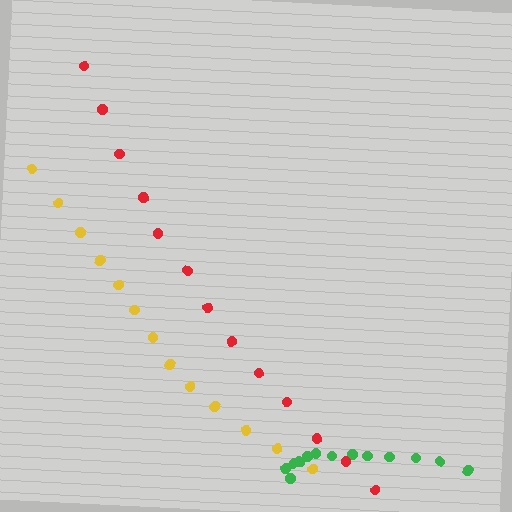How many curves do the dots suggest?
There are 3 distinct paths.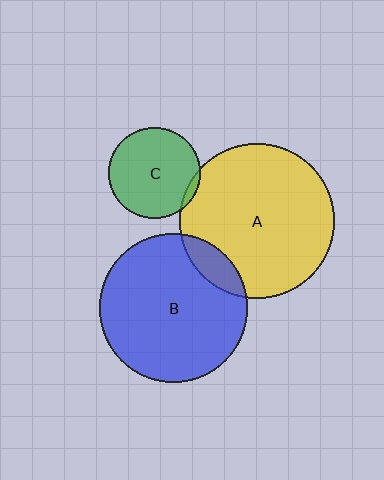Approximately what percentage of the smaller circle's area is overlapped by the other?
Approximately 5%.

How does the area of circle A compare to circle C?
Approximately 2.9 times.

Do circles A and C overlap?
Yes.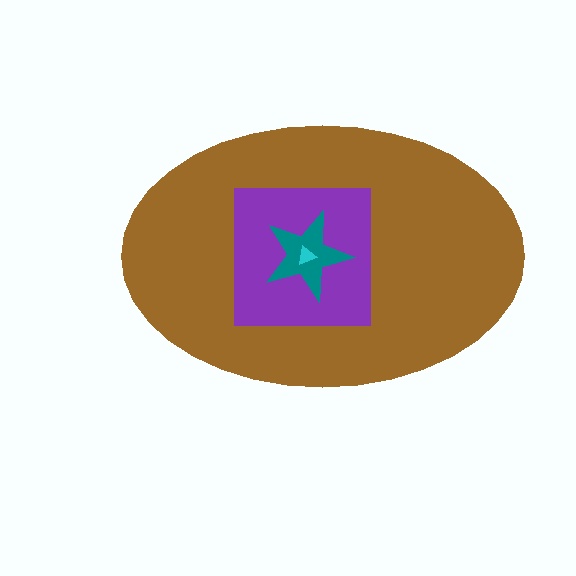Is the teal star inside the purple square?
Yes.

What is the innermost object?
The cyan triangle.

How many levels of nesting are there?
4.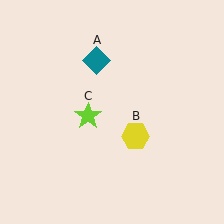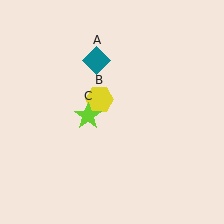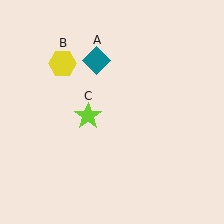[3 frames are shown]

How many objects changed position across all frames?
1 object changed position: yellow hexagon (object B).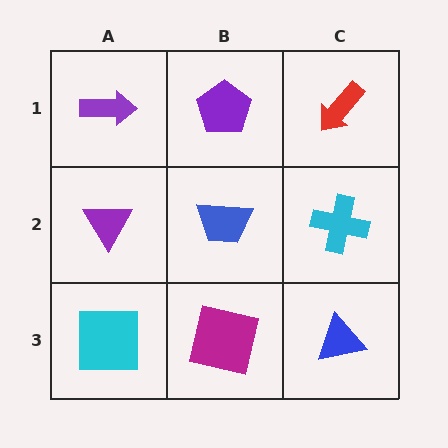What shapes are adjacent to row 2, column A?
A purple arrow (row 1, column A), a cyan square (row 3, column A), a blue trapezoid (row 2, column B).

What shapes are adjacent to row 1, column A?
A purple triangle (row 2, column A), a purple pentagon (row 1, column B).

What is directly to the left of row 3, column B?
A cyan square.